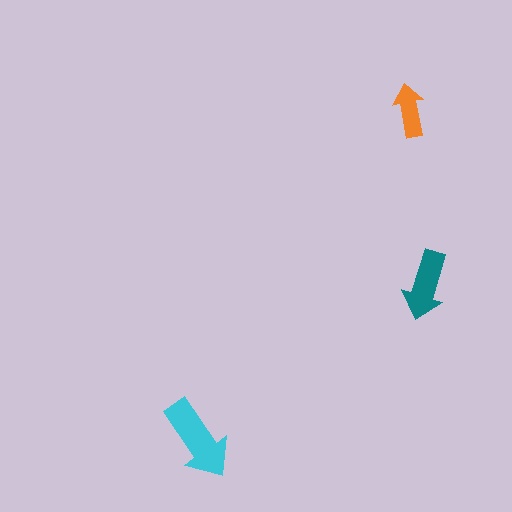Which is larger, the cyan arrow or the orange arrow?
The cyan one.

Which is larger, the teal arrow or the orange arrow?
The teal one.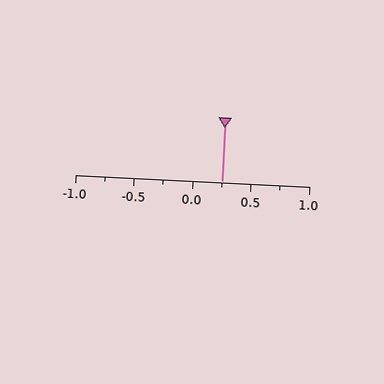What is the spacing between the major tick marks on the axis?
The major ticks are spaced 0.5 apart.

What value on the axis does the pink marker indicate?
The marker indicates approximately 0.25.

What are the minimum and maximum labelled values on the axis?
The axis runs from -1.0 to 1.0.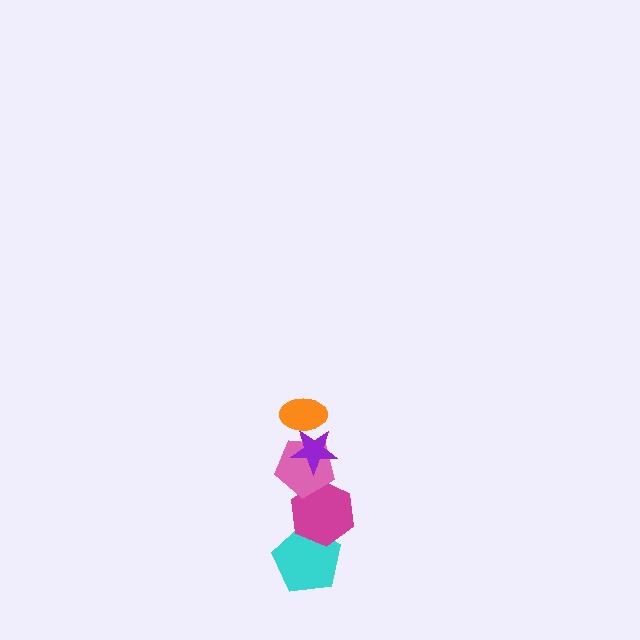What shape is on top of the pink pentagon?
The purple star is on top of the pink pentagon.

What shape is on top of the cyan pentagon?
The magenta hexagon is on top of the cyan pentagon.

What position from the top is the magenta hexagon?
The magenta hexagon is 4th from the top.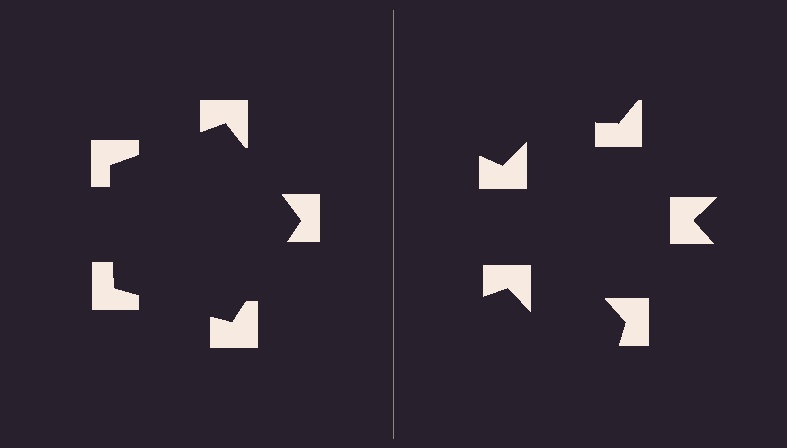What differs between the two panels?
The notched squares are positioned identically on both sides; only the wedge orientations differ. On the left they align to a pentagon; on the right they are misaligned.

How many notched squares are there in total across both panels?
10 — 5 on each side.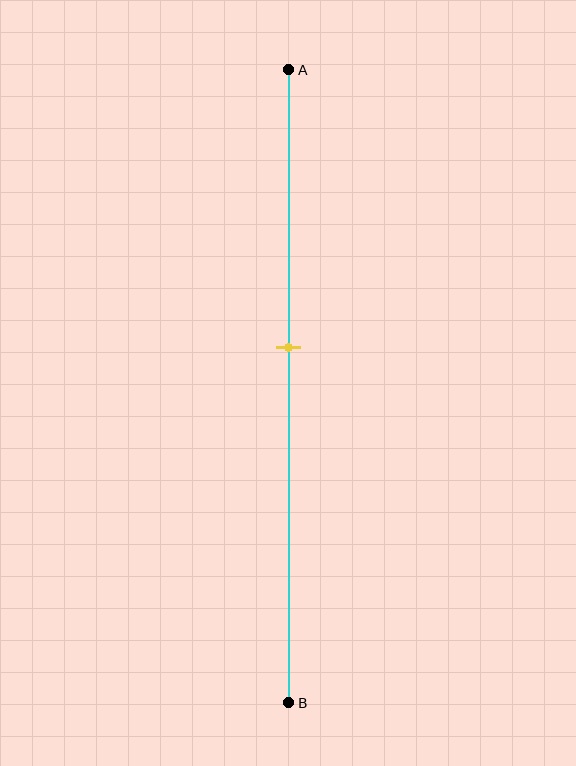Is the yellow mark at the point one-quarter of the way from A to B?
No, the mark is at about 45% from A, not at the 25% one-quarter point.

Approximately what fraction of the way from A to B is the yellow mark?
The yellow mark is approximately 45% of the way from A to B.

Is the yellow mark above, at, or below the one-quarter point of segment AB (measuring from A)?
The yellow mark is below the one-quarter point of segment AB.